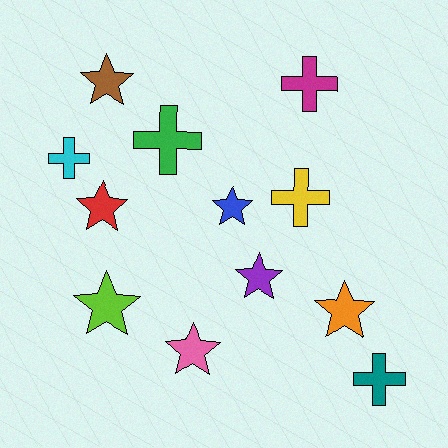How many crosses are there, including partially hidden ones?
There are 5 crosses.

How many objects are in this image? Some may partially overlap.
There are 12 objects.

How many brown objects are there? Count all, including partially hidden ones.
There is 1 brown object.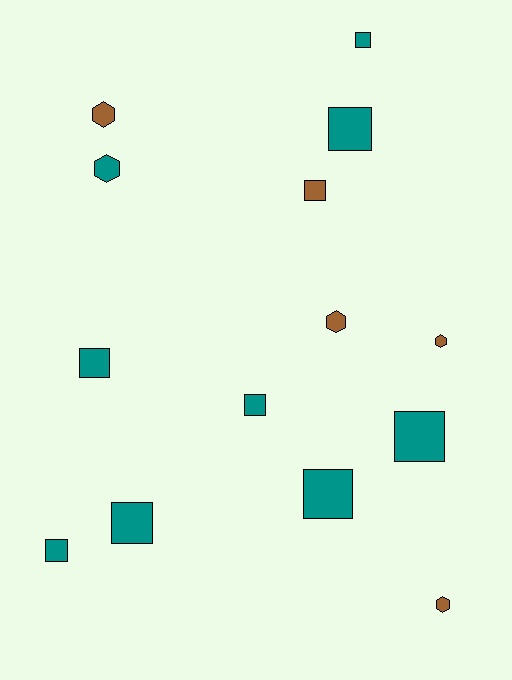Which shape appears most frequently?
Square, with 9 objects.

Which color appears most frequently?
Teal, with 9 objects.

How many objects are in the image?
There are 14 objects.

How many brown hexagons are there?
There are 4 brown hexagons.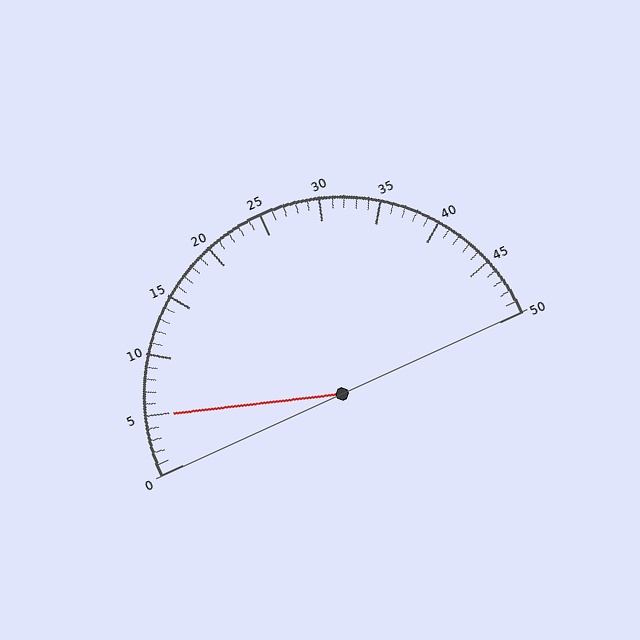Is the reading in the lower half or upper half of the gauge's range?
The reading is in the lower half of the range (0 to 50).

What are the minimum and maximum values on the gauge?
The gauge ranges from 0 to 50.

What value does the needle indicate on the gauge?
The needle indicates approximately 5.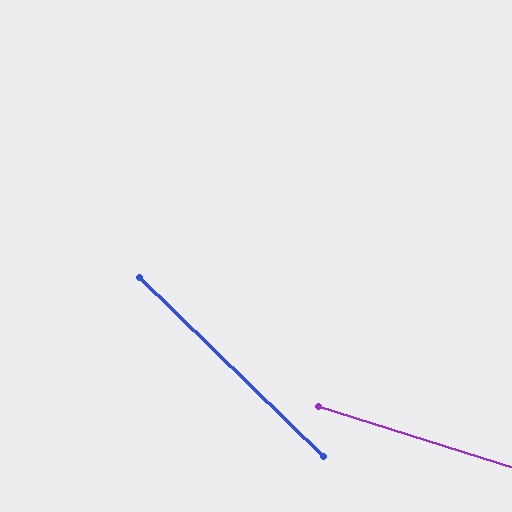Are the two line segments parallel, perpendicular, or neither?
Neither parallel nor perpendicular — they differ by about 26°.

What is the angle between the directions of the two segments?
Approximately 26 degrees.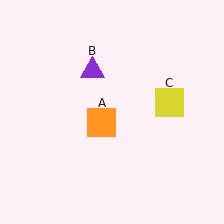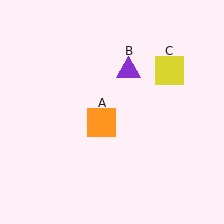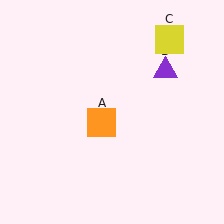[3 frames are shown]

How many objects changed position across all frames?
2 objects changed position: purple triangle (object B), yellow square (object C).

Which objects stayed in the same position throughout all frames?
Orange square (object A) remained stationary.